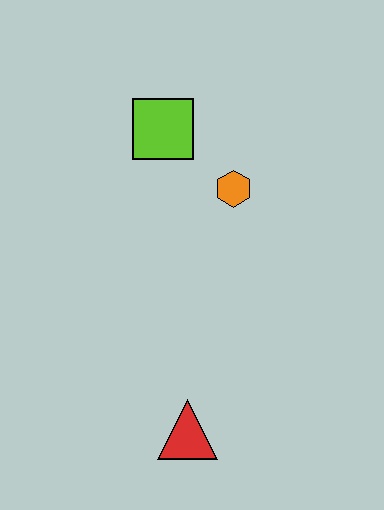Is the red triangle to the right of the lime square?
Yes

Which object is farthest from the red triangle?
The lime square is farthest from the red triangle.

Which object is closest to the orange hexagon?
The lime square is closest to the orange hexagon.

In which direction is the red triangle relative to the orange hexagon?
The red triangle is below the orange hexagon.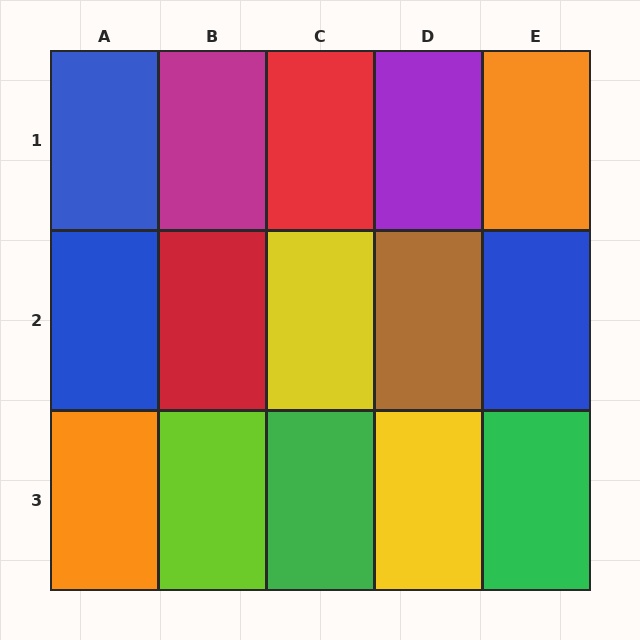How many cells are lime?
1 cell is lime.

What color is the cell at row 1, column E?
Orange.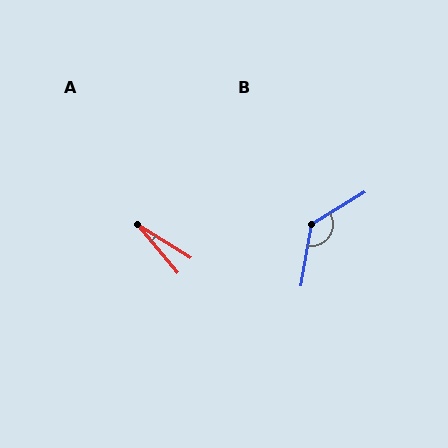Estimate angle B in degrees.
Approximately 131 degrees.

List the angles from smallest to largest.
A (18°), B (131°).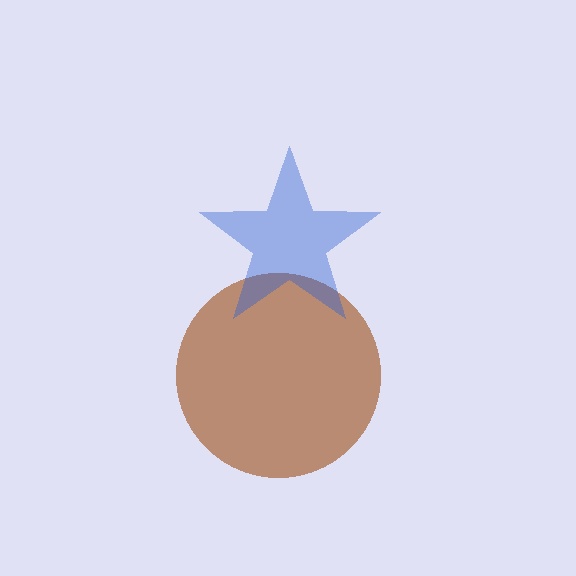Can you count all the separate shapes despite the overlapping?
Yes, there are 2 separate shapes.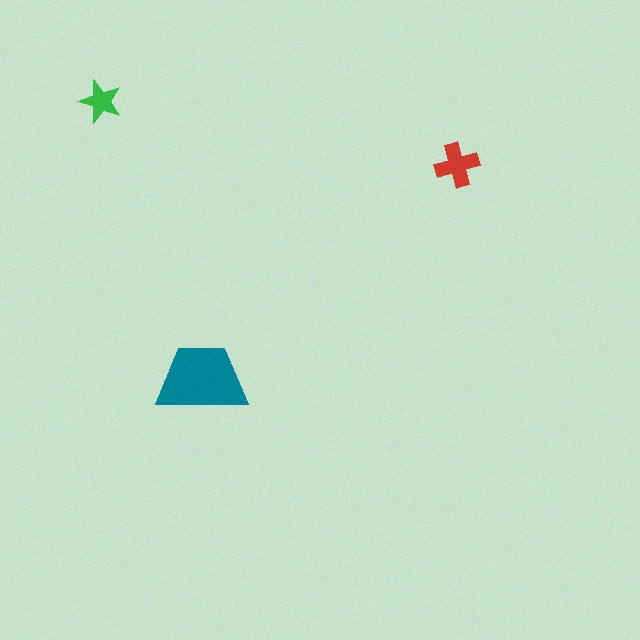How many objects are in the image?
There are 3 objects in the image.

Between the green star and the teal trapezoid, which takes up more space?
The teal trapezoid.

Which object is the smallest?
The green star.